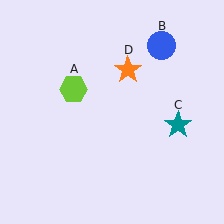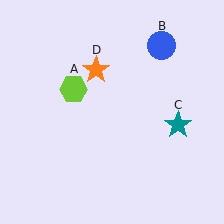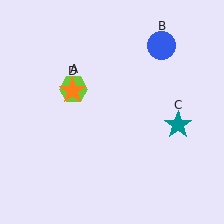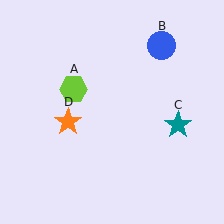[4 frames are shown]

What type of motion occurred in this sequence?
The orange star (object D) rotated counterclockwise around the center of the scene.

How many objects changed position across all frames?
1 object changed position: orange star (object D).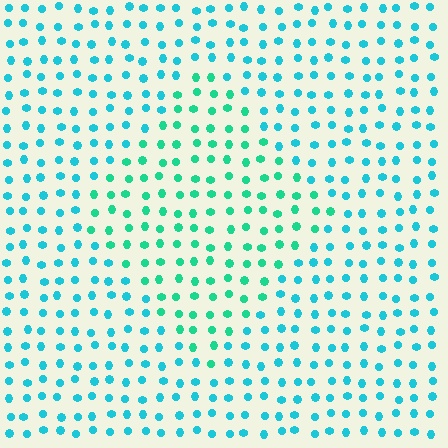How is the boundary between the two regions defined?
The boundary is defined purely by a slight shift in hue (about 29 degrees). Spacing, size, and orientation are identical on both sides.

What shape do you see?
I see a diamond.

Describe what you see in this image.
The image is filled with small cyan elements in a uniform arrangement. A diamond-shaped region is visible where the elements are tinted to a slightly different hue, forming a subtle color boundary.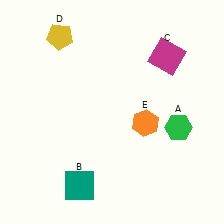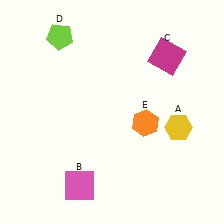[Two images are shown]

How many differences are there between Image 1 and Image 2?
There are 3 differences between the two images.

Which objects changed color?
A changed from green to yellow. B changed from teal to pink. D changed from yellow to lime.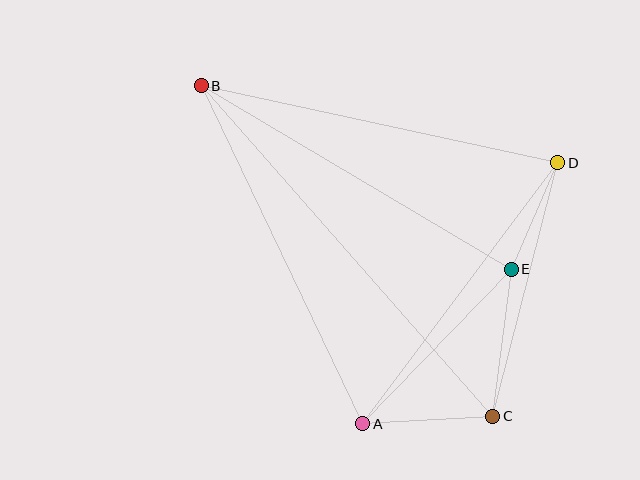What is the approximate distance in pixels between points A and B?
The distance between A and B is approximately 375 pixels.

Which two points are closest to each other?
Points D and E are closest to each other.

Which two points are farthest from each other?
Points B and C are farthest from each other.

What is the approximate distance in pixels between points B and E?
The distance between B and E is approximately 360 pixels.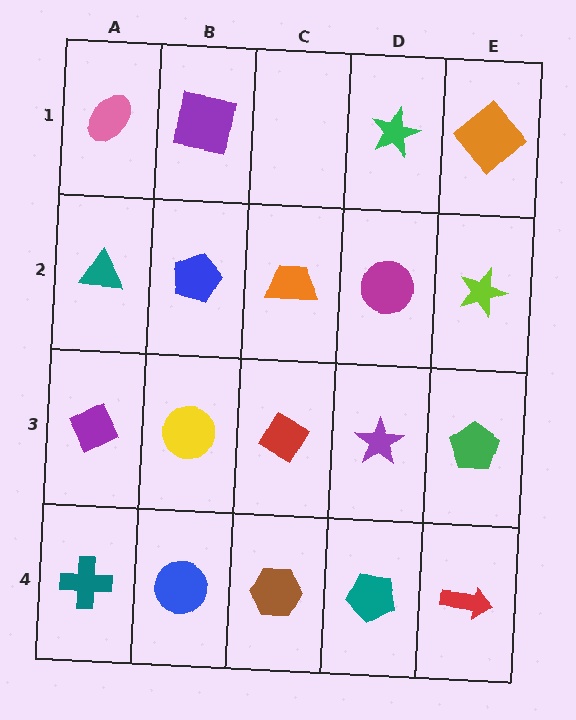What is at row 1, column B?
A purple square.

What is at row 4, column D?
A teal pentagon.